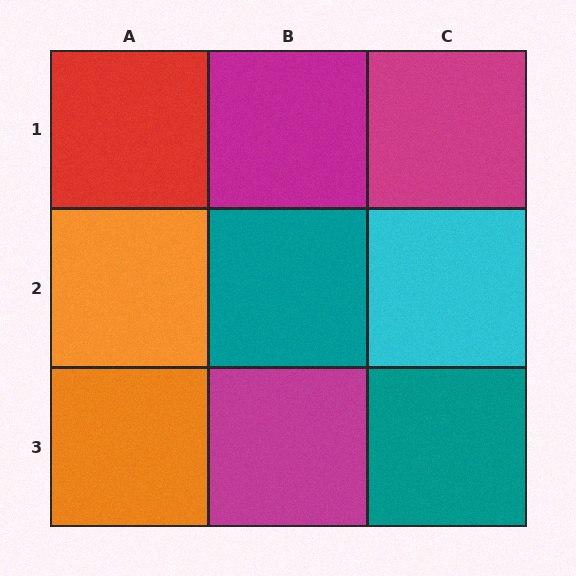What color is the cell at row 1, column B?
Magenta.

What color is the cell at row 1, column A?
Red.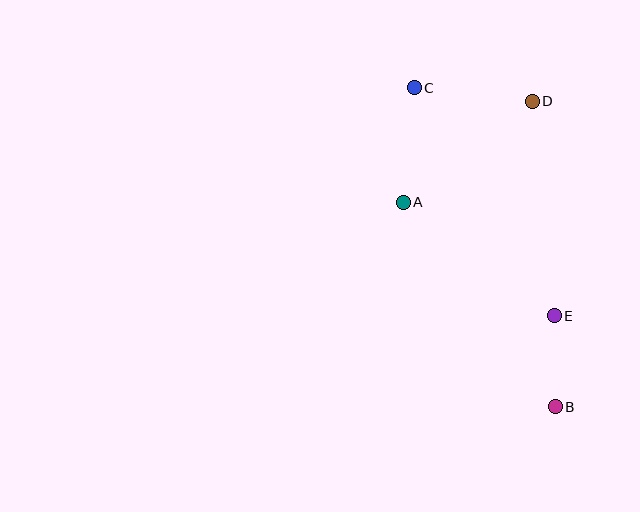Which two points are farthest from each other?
Points B and C are farthest from each other.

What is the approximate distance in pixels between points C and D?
The distance between C and D is approximately 119 pixels.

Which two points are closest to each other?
Points B and E are closest to each other.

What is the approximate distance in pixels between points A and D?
The distance between A and D is approximately 164 pixels.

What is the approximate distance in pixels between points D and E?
The distance between D and E is approximately 216 pixels.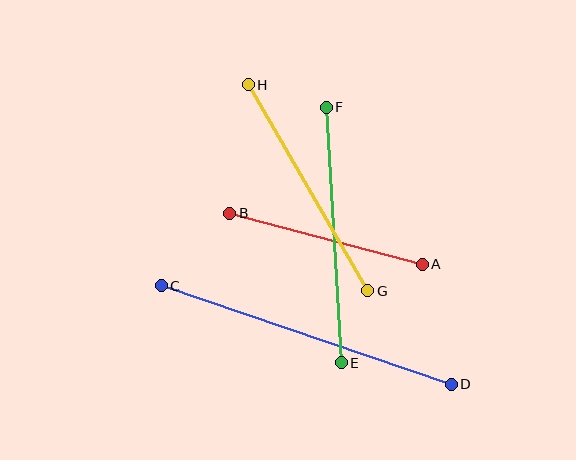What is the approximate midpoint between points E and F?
The midpoint is at approximately (334, 235) pixels.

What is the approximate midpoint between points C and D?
The midpoint is at approximately (306, 335) pixels.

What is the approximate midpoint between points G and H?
The midpoint is at approximately (308, 188) pixels.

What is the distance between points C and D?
The distance is approximately 306 pixels.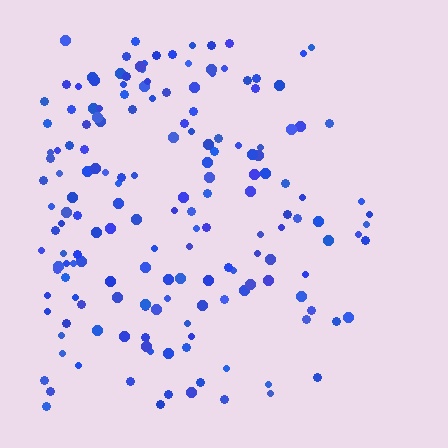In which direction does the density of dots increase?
From right to left, with the left side densest.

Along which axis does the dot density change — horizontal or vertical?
Horizontal.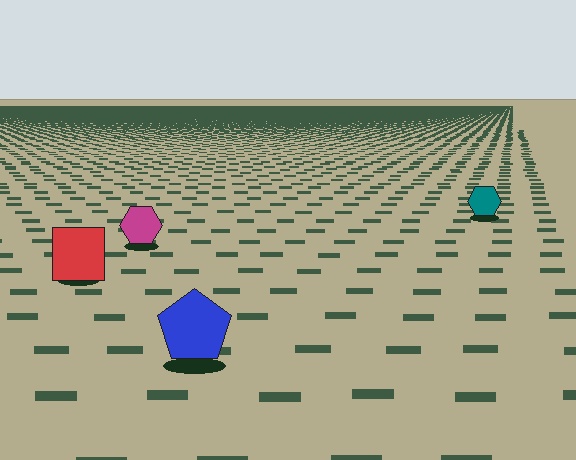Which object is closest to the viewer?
The blue pentagon is closest. The texture marks near it are larger and more spread out.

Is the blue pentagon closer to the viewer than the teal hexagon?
Yes. The blue pentagon is closer — you can tell from the texture gradient: the ground texture is coarser near it.